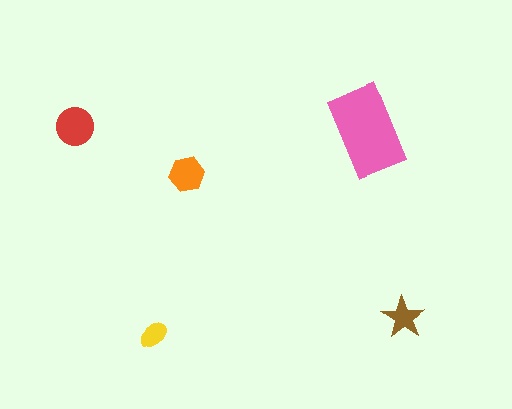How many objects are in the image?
There are 5 objects in the image.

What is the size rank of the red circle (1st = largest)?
2nd.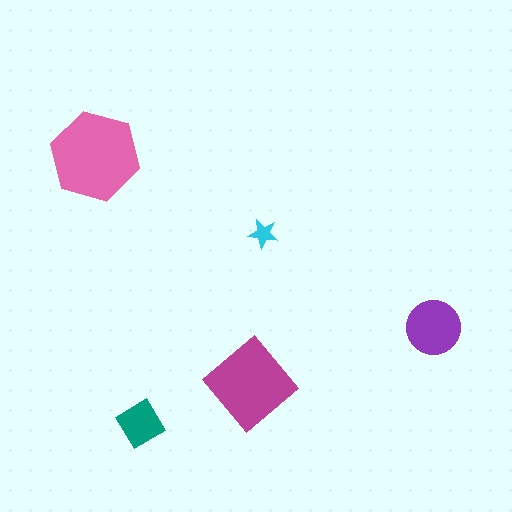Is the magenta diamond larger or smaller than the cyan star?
Larger.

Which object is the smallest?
The cyan star.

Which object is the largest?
The pink hexagon.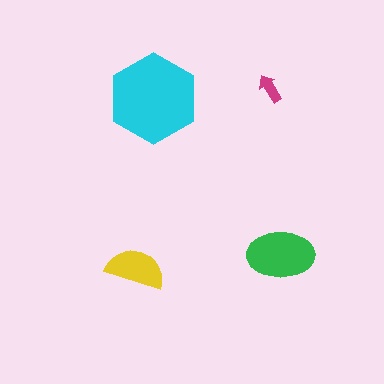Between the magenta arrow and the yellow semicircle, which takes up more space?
The yellow semicircle.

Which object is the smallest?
The magenta arrow.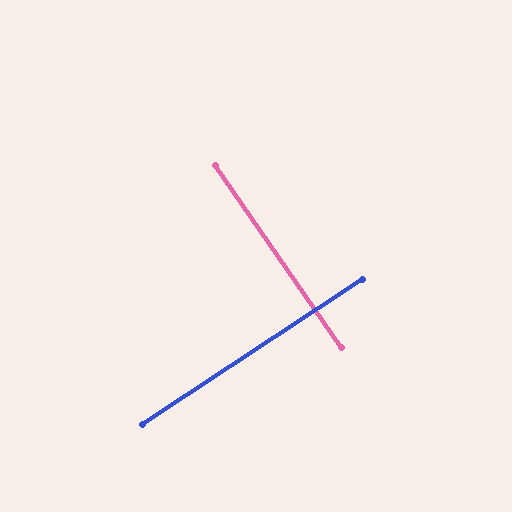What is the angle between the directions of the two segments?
Approximately 89 degrees.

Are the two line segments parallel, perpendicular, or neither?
Perpendicular — they meet at approximately 89°.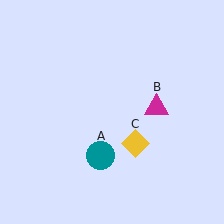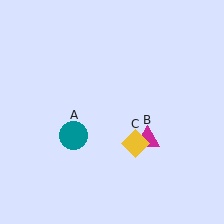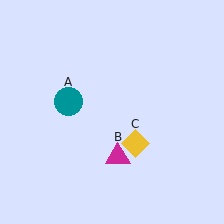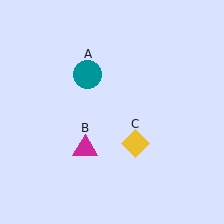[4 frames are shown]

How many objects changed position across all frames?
2 objects changed position: teal circle (object A), magenta triangle (object B).